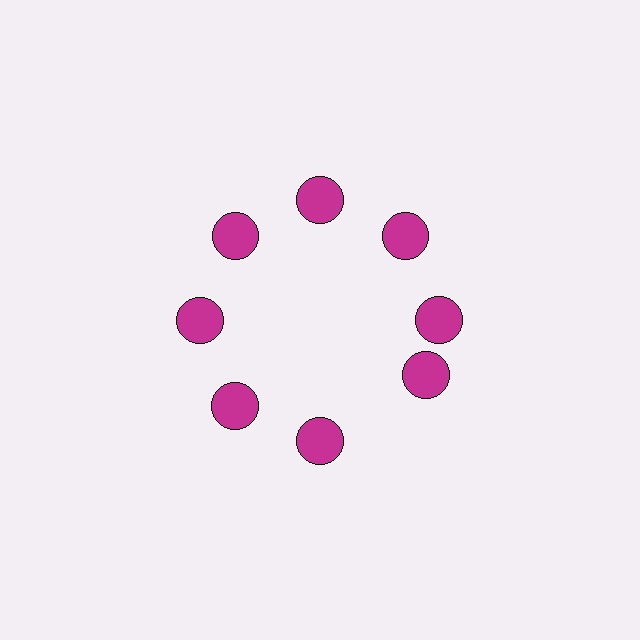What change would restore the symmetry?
The symmetry would be restored by rotating it back into even spacing with its neighbors so that all 8 circles sit at equal angles and equal distance from the center.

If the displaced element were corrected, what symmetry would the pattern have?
It would have 8-fold rotational symmetry — the pattern would map onto itself every 45 degrees.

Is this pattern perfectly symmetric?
No. The 8 magenta circles are arranged in a ring, but one element near the 4 o'clock position is rotated out of alignment along the ring, breaking the 8-fold rotational symmetry.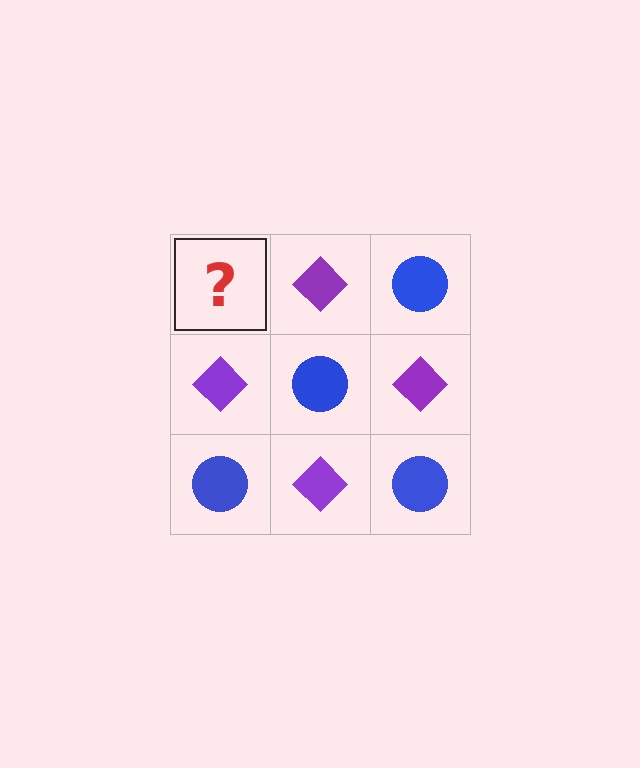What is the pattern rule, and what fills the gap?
The rule is that it alternates blue circle and purple diamond in a checkerboard pattern. The gap should be filled with a blue circle.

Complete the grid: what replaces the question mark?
The question mark should be replaced with a blue circle.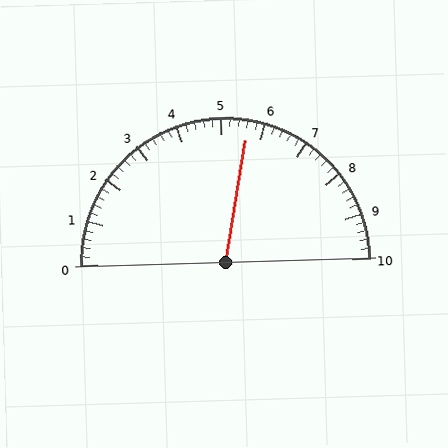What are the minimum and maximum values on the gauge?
The gauge ranges from 0 to 10.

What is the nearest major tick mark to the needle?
The nearest major tick mark is 6.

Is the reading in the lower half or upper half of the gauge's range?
The reading is in the upper half of the range (0 to 10).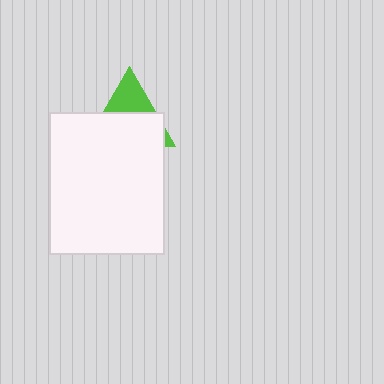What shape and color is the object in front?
The object in front is a white rectangle.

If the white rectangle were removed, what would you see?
You would see the complete lime triangle.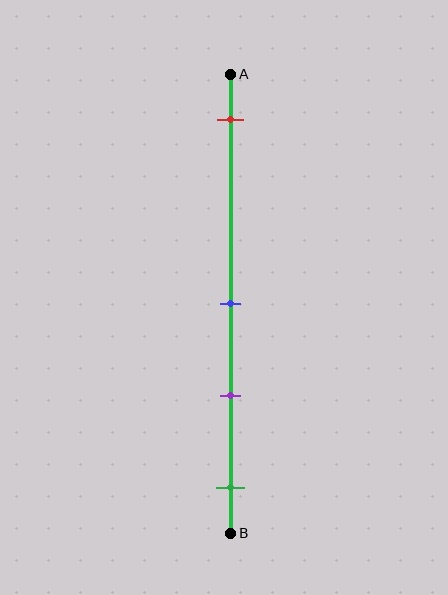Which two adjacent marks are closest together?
The blue and purple marks are the closest adjacent pair.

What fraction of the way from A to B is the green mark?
The green mark is approximately 90% (0.9) of the way from A to B.